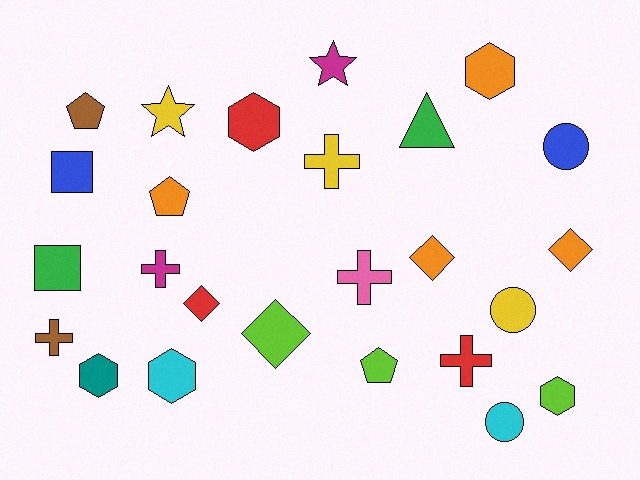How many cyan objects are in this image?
There are 2 cyan objects.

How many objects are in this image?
There are 25 objects.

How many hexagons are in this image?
There are 5 hexagons.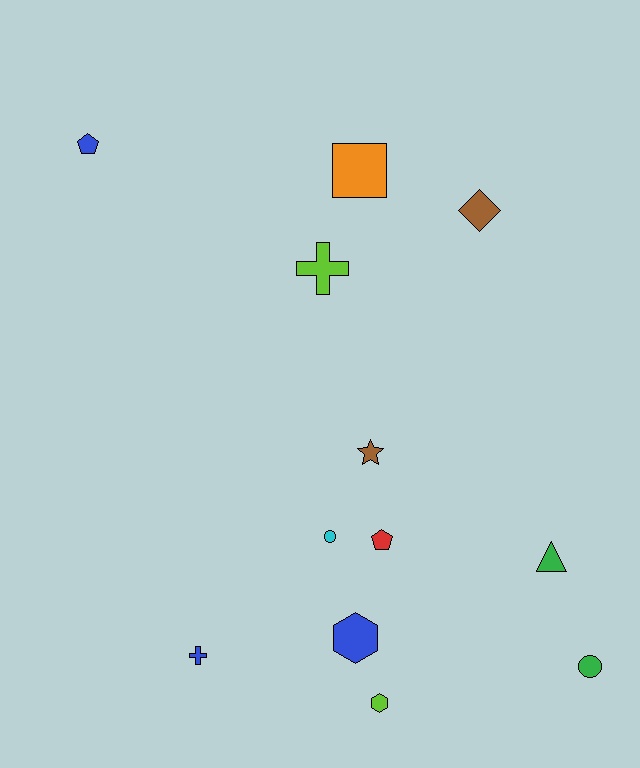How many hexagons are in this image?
There are 2 hexagons.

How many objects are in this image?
There are 12 objects.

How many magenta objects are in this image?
There are no magenta objects.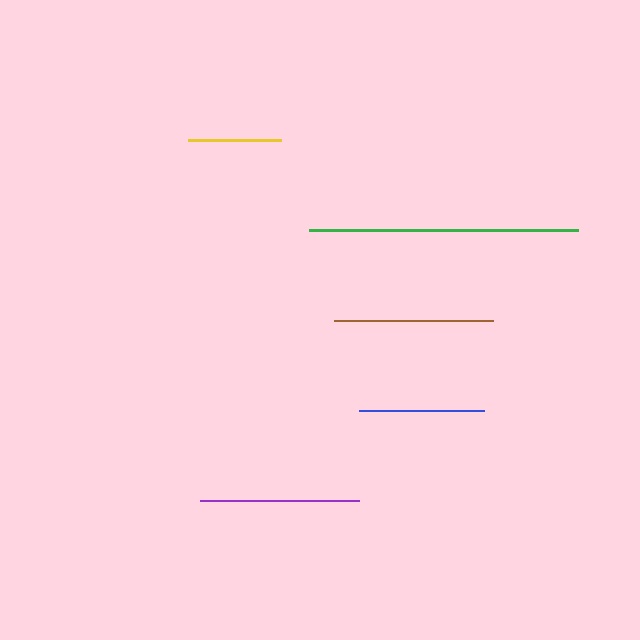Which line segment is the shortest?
The yellow line is the shortest at approximately 93 pixels.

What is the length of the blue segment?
The blue segment is approximately 125 pixels long.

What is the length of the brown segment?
The brown segment is approximately 159 pixels long.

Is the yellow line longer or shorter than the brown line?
The brown line is longer than the yellow line.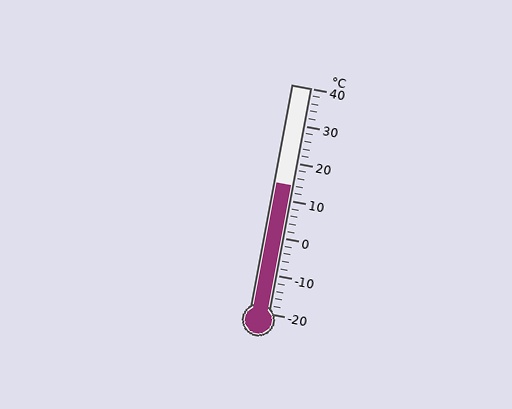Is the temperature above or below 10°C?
The temperature is above 10°C.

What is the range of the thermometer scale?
The thermometer scale ranges from -20°C to 40°C.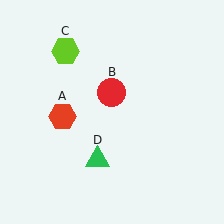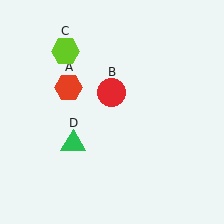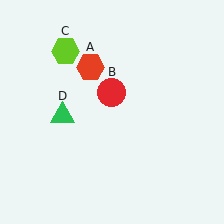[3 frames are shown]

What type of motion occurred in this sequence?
The red hexagon (object A), green triangle (object D) rotated clockwise around the center of the scene.